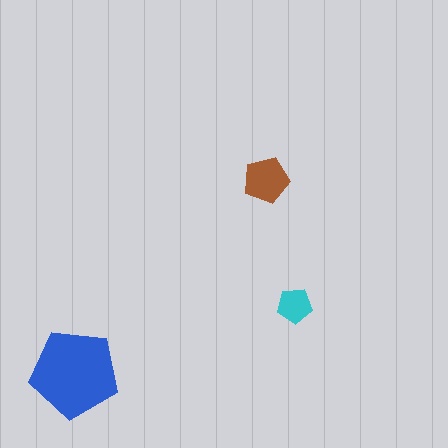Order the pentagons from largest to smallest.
the blue one, the brown one, the cyan one.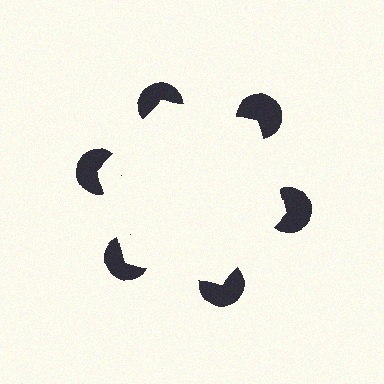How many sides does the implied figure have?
6 sides.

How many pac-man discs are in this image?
There are 6 — one at each vertex of the illusory hexagon.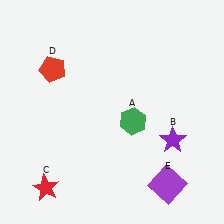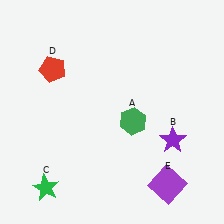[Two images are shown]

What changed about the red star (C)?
In Image 1, C is red. In Image 2, it changed to green.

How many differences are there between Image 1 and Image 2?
There is 1 difference between the two images.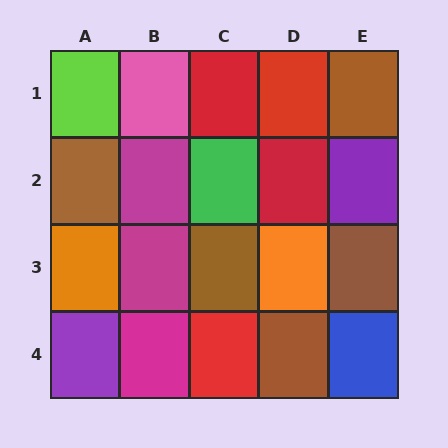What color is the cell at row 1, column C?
Red.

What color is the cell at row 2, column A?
Brown.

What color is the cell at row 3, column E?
Brown.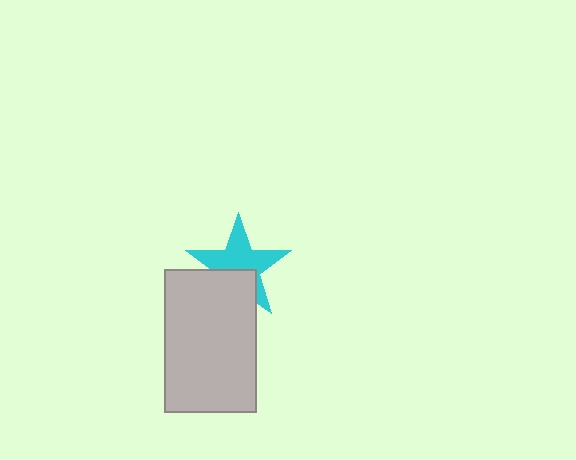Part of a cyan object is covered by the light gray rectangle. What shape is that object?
It is a star.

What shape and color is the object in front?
The object in front is a light gray rectangle.